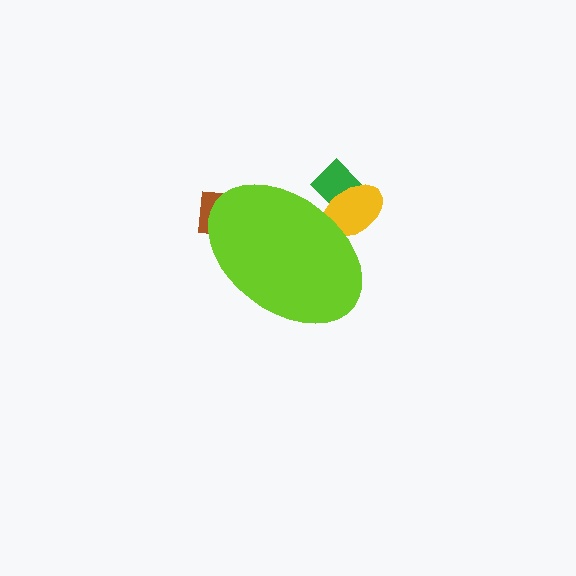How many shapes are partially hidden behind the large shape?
3 shapes are partially hidden.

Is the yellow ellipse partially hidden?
Yes, the yellow ellipse is partially hidden behind the lime ellipse.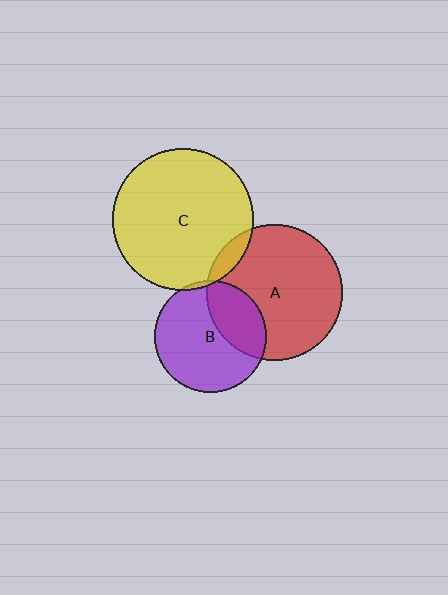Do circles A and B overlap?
Yes.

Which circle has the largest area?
Circle C (yellow).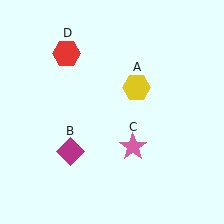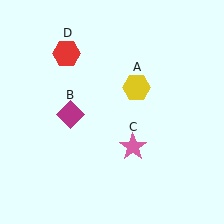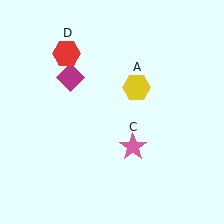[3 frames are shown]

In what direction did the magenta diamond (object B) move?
The magenta diamond (object B) moved up.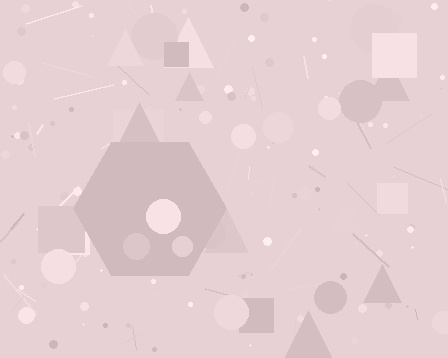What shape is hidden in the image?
A hexagon is hidden in the image.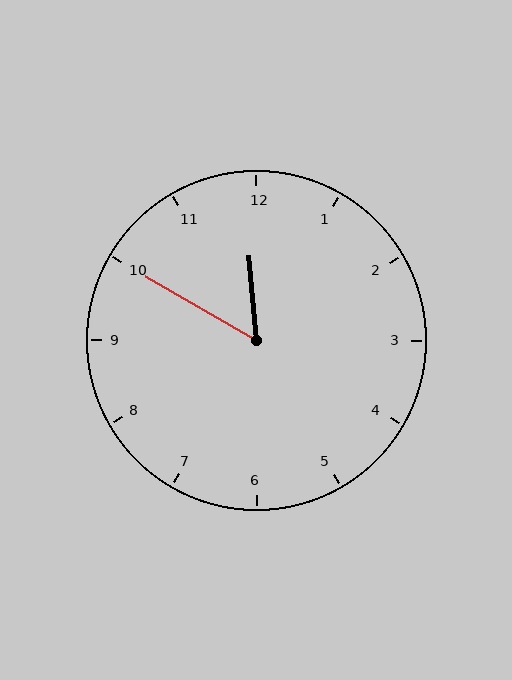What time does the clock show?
11:50.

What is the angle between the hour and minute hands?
Approximately 55 degrees.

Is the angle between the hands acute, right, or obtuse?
It is acute.